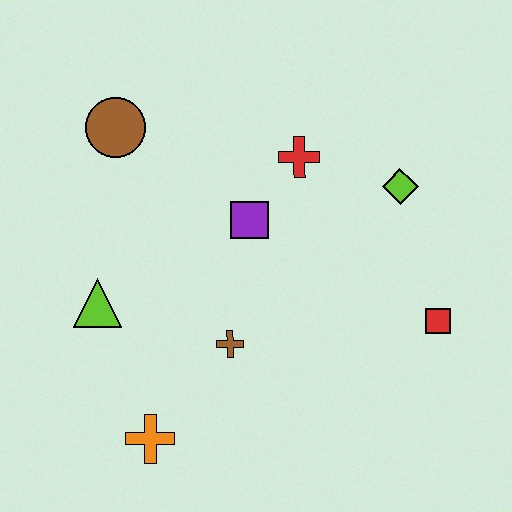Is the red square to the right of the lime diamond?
Yes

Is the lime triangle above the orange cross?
Yes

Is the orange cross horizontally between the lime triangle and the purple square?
Yes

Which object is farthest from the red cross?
The orange cross is farthest from the red cross.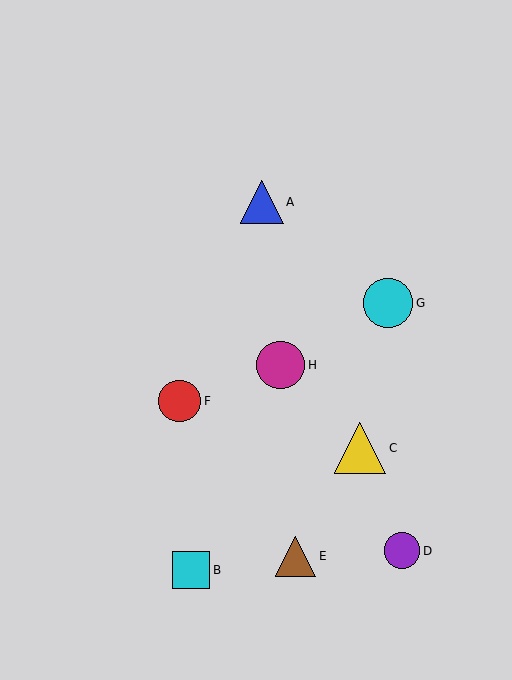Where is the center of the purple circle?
The center of the purple circle is at (402, 551).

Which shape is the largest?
The yellow triangle (labeled C) is the largest.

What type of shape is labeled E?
Shape E is a brown triangle.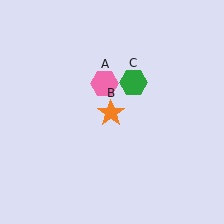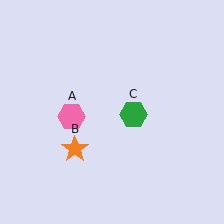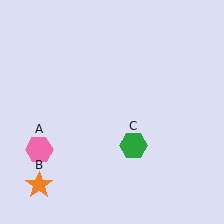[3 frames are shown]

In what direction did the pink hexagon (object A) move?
The pink hexagon (object A) moved down and to the left.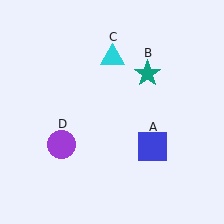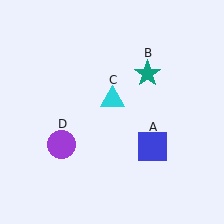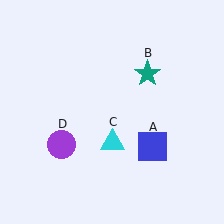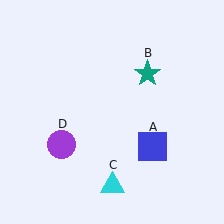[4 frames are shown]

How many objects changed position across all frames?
1 object changed position: cyan triangle (object C).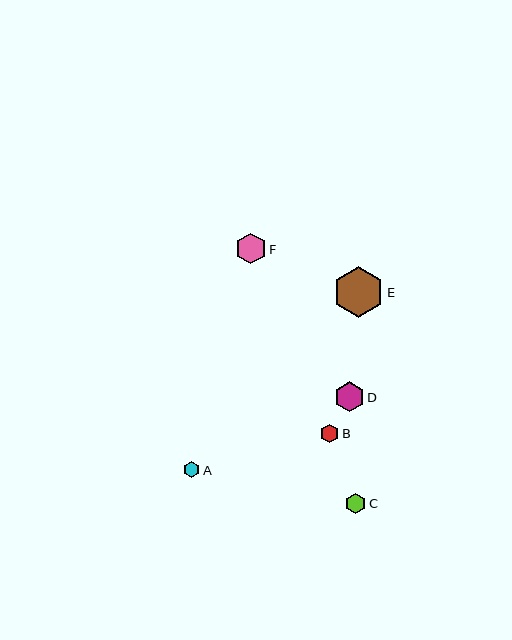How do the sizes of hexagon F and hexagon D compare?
Hexagon F and hexagon D are approximately the same size.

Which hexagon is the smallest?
Hexagon A is the smallest with a size of approximately 16 pixels.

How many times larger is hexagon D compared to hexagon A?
Hexagon D is approximately 1.9 times the size of hexagon A.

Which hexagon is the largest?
Hexagon E is the largest with a size of approximately 51 pixels.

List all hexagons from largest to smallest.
From largest to smallest: E, F, D, C, B, A.